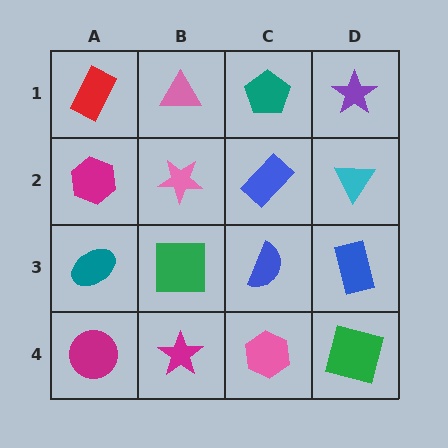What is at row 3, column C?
A blue semicircle.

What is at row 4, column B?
A magenta star.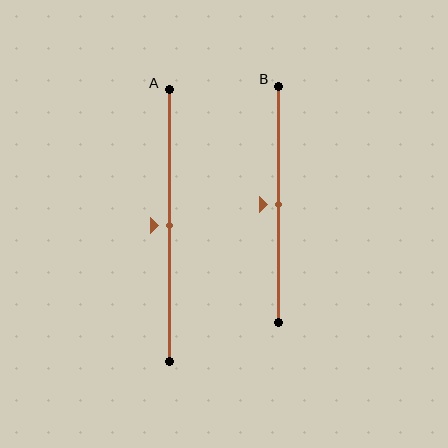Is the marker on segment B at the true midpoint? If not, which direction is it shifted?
Yes, the marker on segment B is at the true midpoint.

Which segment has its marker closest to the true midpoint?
Segment A has its marker closest to the true midpoint.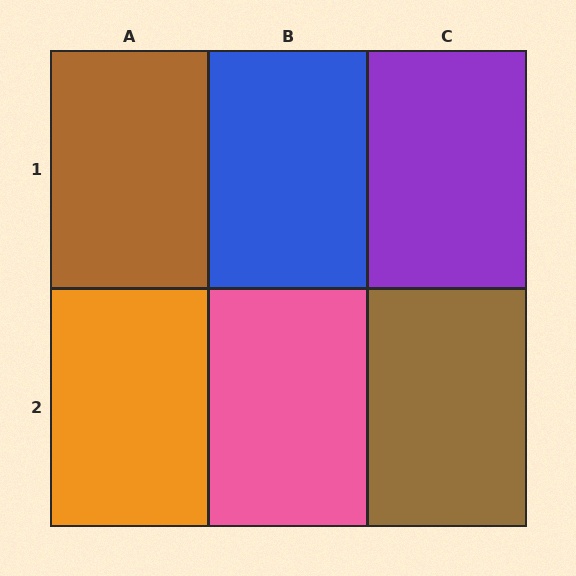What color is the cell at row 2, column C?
Brown.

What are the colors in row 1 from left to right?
Brown, blue, purple.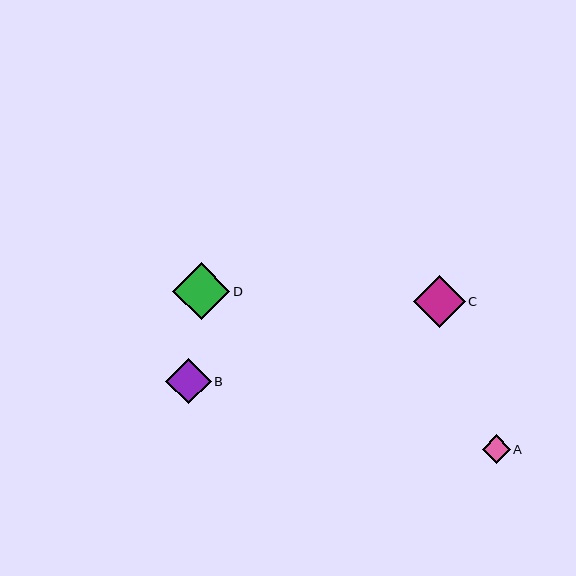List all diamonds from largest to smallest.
From largest to smallest: D, C, B, A.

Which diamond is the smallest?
Diamond A is the smallest with a size of approximately 28 pixels.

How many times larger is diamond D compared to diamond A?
Diamond D is approximately 2.0 times the size of diamond A.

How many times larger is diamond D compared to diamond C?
Diamond D is approximately 1.1 times the size of diamond C.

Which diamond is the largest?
Diamond D is the largest with a size of approximately 57 pixels.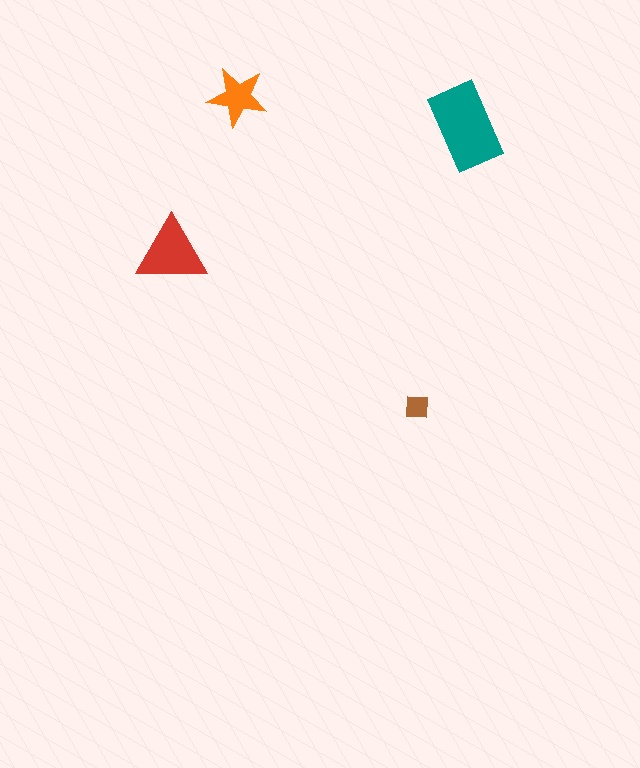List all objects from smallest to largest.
The brown square, the orange star, the red triangle, the teal rectangle.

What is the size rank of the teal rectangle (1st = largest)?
1st.